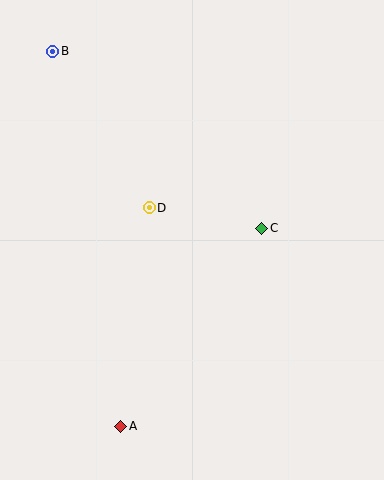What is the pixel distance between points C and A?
The distance between C and A is 244 pixels.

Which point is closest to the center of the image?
Point D at (149, 208) is closest to the center.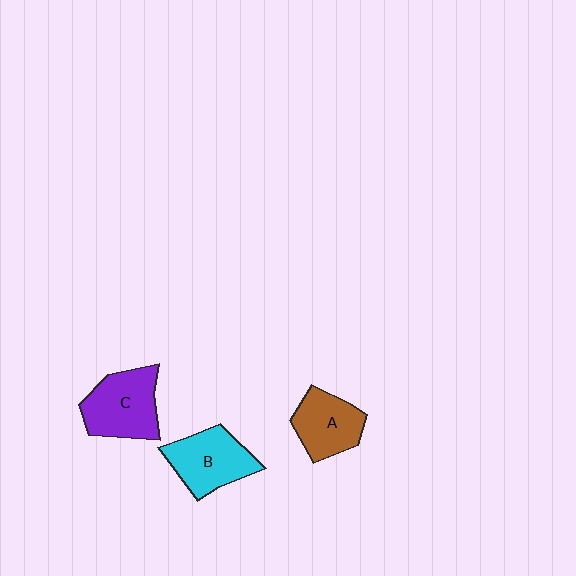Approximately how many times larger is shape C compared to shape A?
Approximately 1.2 times.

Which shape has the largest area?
Shape C (purple).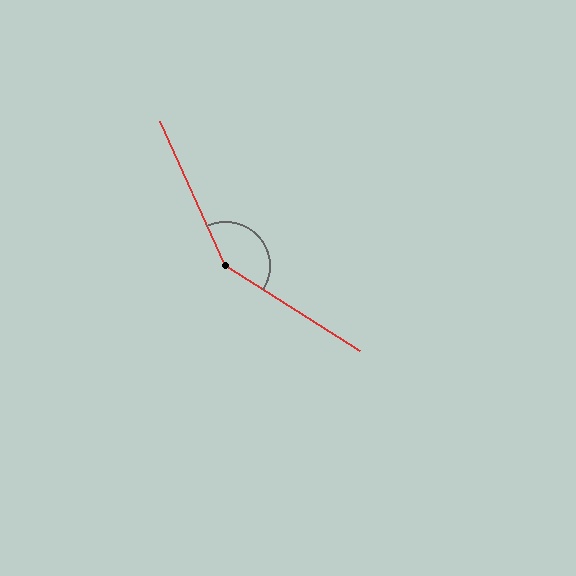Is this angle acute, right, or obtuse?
It is obtuse.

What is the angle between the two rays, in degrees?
Approximately 147 degrees.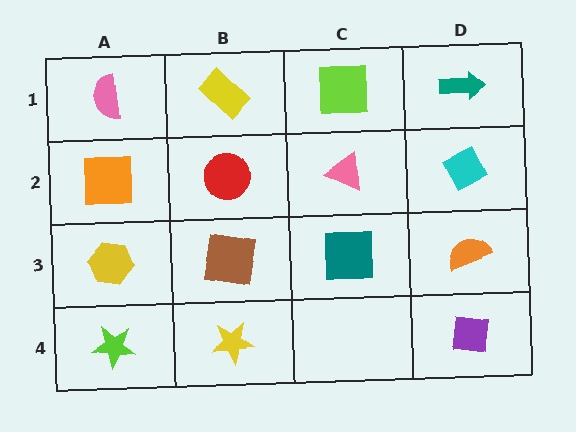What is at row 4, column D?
A purple square.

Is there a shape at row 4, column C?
No, that cell is empty.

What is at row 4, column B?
A yellow star.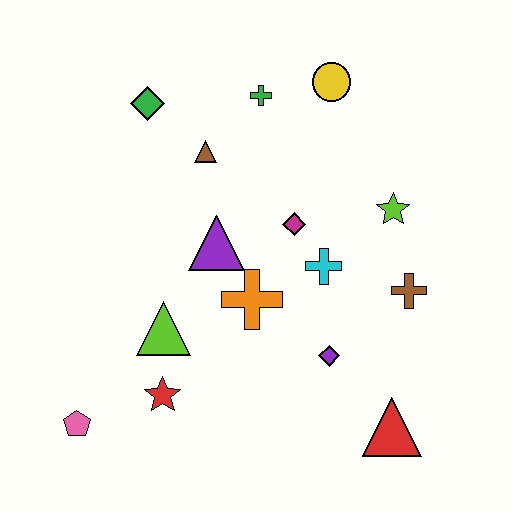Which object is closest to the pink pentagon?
The red star is closest to the pink pentagon.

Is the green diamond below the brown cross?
No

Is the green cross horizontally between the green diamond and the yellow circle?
Yes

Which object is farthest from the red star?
The yellow circle is farthest from the red star.